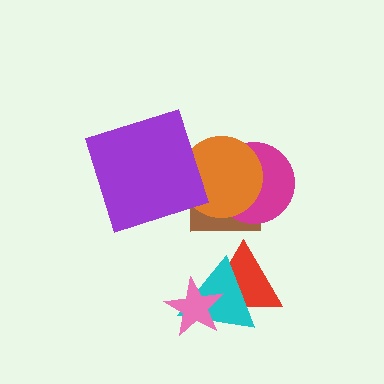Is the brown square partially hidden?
Yes, it is partially covered by another shape.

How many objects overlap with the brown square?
2 objects overlap with the brown square.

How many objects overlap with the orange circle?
3 objects overlap with the orange circle.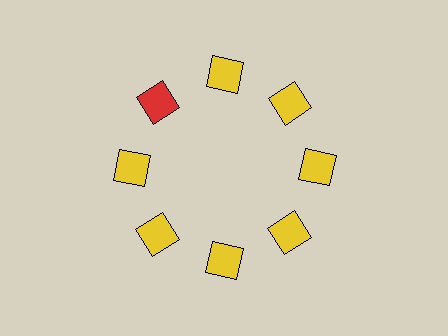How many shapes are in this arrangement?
There are 8 shapes arranged in a ring pattern.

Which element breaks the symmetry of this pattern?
The red square at roughly the 10 o'clock position breaks the symmetry. All other shapes are yellow squares.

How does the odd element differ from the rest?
It has a different color: red instead of yellow.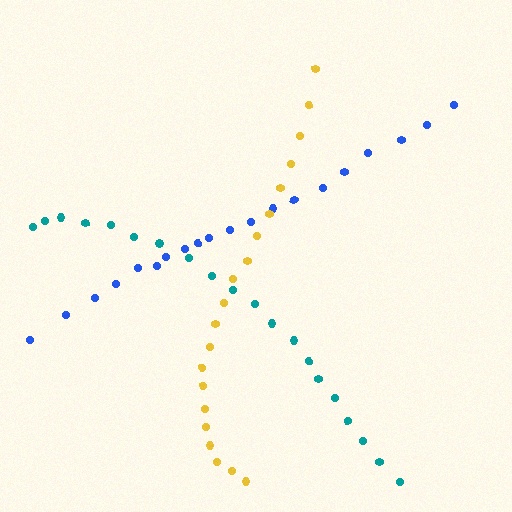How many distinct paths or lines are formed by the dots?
There are 3 distinct paths.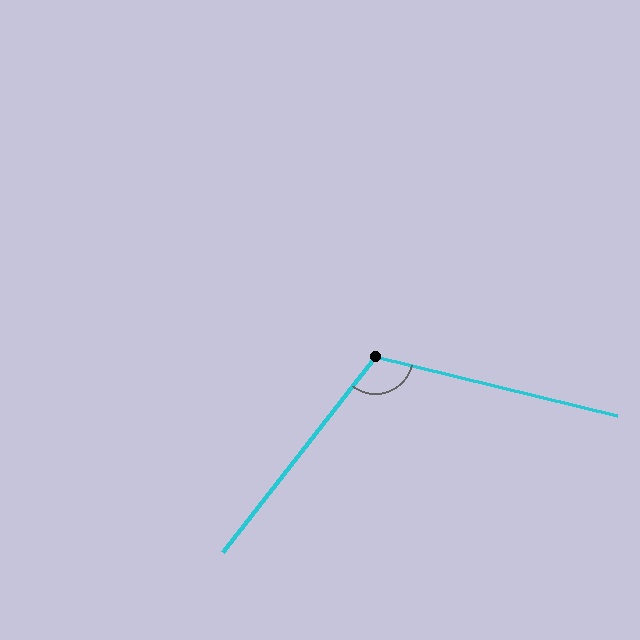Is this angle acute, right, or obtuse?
It is obtuse.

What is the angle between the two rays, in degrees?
Approximately 114 degrees.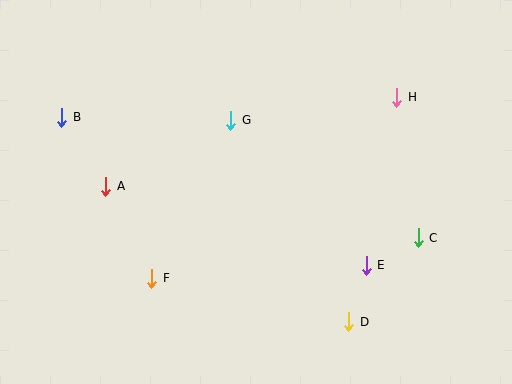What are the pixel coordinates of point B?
Point B is at (62, 117).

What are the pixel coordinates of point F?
Point F is at (152, 278).